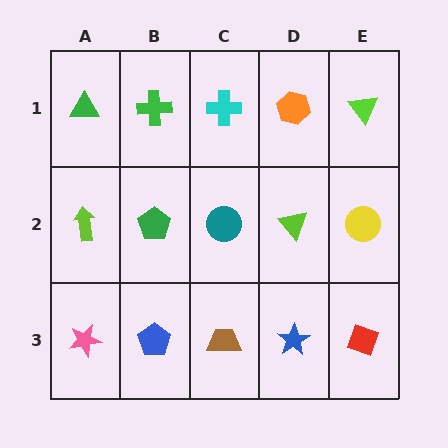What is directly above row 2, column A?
A green triangle.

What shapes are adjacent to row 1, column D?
A lime triangle (row 2, column D), a cyan cross (row 1, column C), a lime triangle (row 1, column E).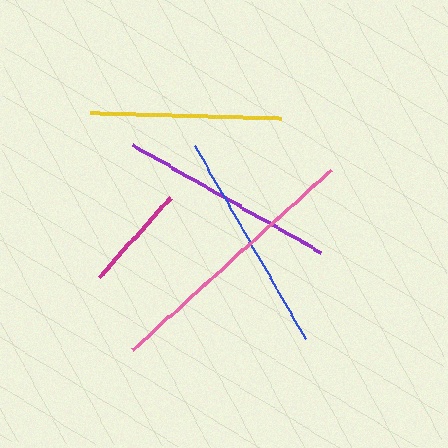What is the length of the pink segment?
The pink segment is approximately 268 pixels long.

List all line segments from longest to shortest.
From longest to shortest: pink, blue, purple, yellow, magenta.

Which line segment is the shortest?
The magenta line is the shortest at approximately 106 pixels.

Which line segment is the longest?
The pink line is the longest at approximately 268 pixels.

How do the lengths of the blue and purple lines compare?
The blue and purple lines are approximately the same length.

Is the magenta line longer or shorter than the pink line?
The pink line is longer than the magenta line.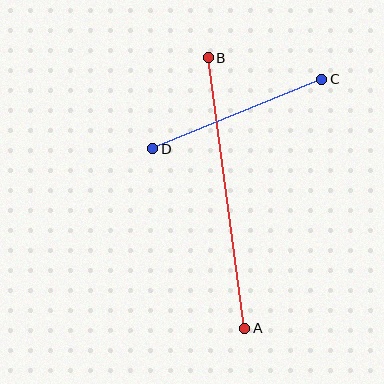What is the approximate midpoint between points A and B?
The midpoint is at approximately (227, 193) pixels.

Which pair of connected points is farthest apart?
Points A and B are farthest apart.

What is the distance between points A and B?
The distance is approximately 273 pixels.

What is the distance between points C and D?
The distance is approximately 183 pixels.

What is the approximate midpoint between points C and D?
The midpoint is at approximately (237, 114) pixels.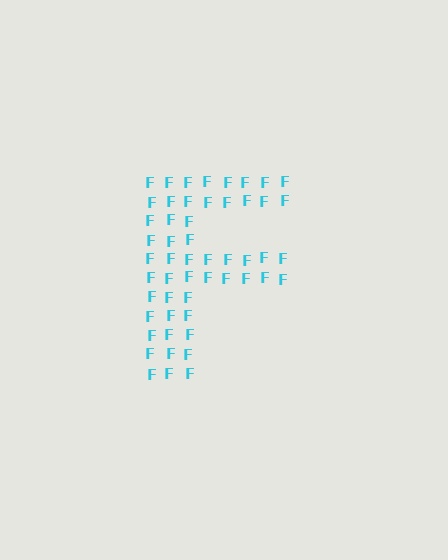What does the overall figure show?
The overall figure shows the letter F.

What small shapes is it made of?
It is made of small letter F's.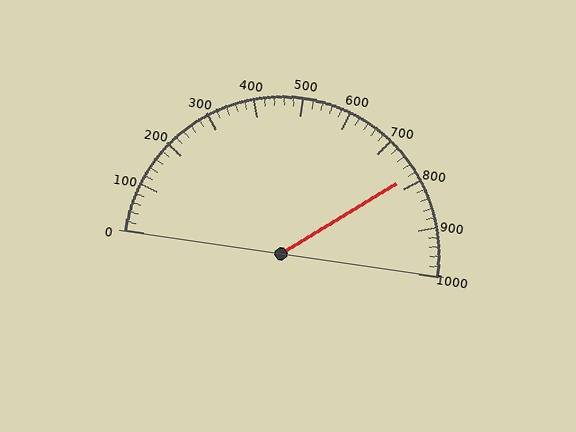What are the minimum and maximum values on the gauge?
The gauge ranges from 0 to 1000.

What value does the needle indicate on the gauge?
The needle indicates approximately 780.